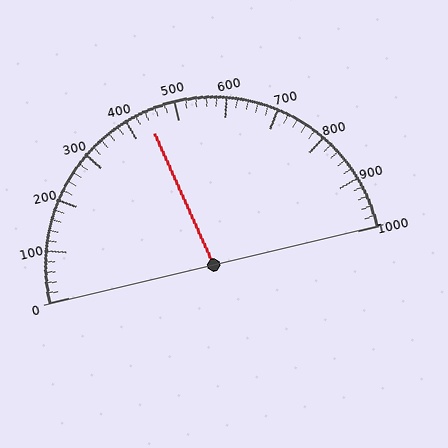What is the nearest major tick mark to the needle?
The nearest major tick mark is 400.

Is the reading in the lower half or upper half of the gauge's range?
The reading is in the lower half of the range (0 to 1000).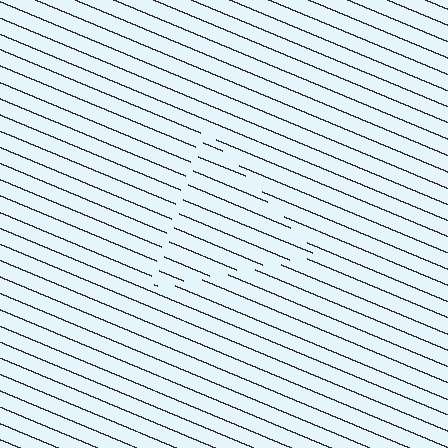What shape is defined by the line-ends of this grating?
An illusory triangle. The interior of the shape contains the same grating, shifted by half a period — the contour is defined by the phase discontinuity where line-ends from the inner and outer gratings abut.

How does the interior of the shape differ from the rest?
The interior of the shape contains the same grating, shifted by half a period — the contour is defined by the phase discontinuity where line-ends from the inner and outer gratings abut.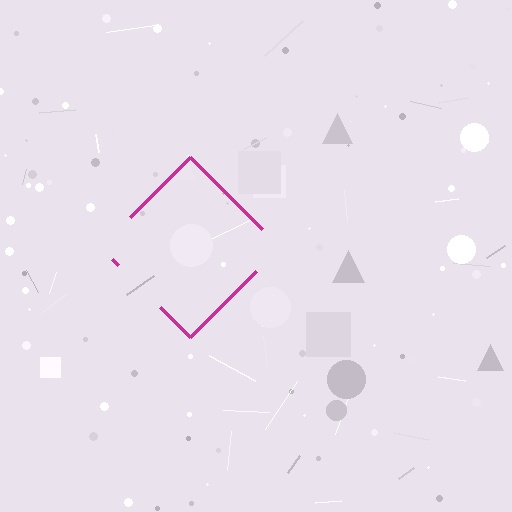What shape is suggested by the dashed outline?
The dashed outline suggests a diamond.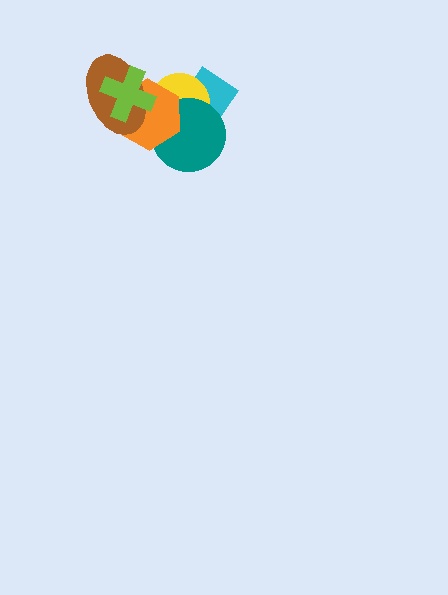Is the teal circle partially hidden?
Yes, it is partially covered by another shape.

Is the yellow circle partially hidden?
Yes, it is partially covered by another shape.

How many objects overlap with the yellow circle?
4 objects overlap with the yellow circle.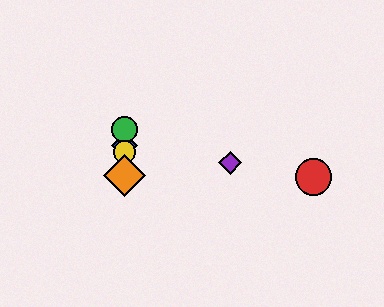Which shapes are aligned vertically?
The blue diamond, the green circle, the yellow circle, the orange diamond are aligned vertically.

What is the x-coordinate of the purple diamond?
The purple diamond is at x≈230.